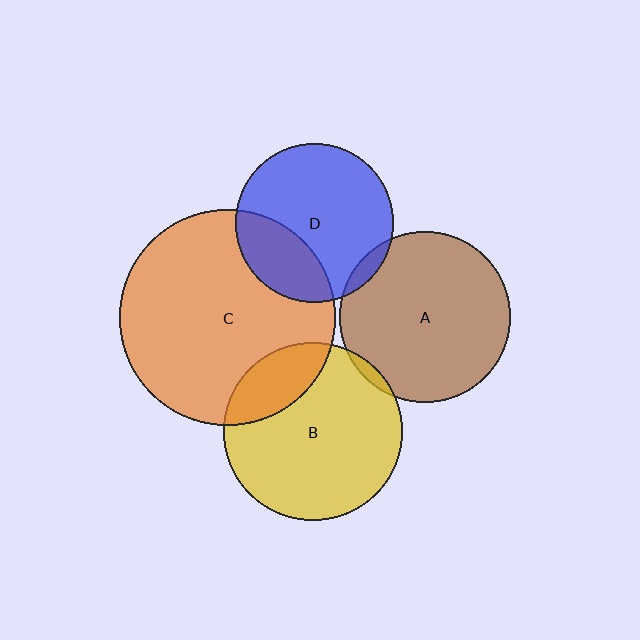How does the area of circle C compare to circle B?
Approximately 1.5 times.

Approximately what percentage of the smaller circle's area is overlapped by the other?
Approximately 30%.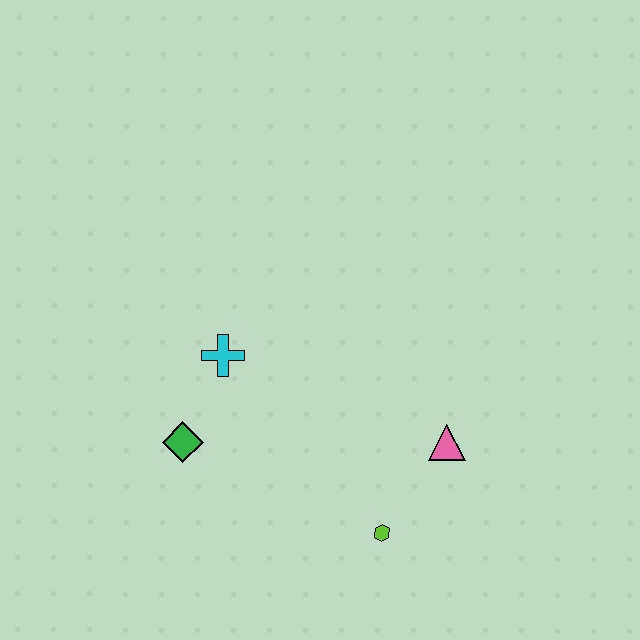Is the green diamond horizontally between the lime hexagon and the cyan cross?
No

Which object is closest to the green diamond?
The cyan cross is closest to the green diamond.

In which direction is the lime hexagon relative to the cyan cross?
The lime hexagon is below the cyan cross.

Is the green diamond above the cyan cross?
No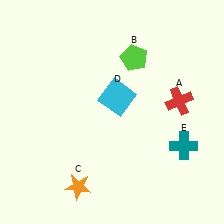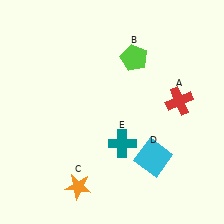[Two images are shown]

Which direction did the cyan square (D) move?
The cyan square (D) moved down.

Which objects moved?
The objects that moved are: the cyan square (D), the teal cross (E).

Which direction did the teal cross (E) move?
The teal cross (E) moved left.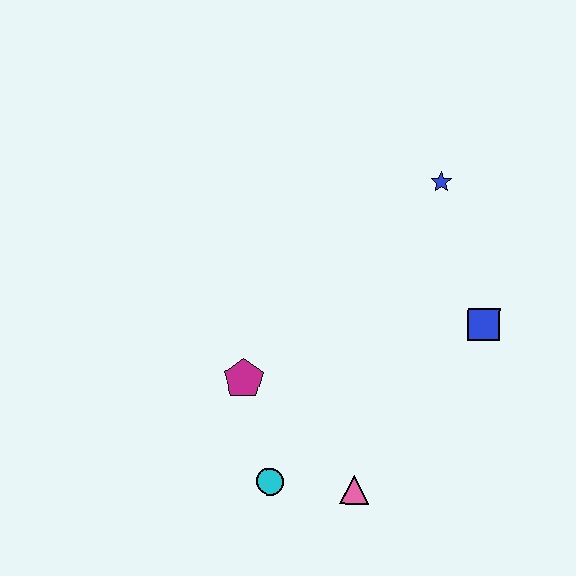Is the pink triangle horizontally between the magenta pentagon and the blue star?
Yes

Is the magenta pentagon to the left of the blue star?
Yes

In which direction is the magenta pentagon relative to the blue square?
The magenta pentagon is to the left of the blue square.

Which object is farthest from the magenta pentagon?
The blue star is farthest from the magenta pentagon.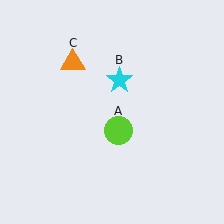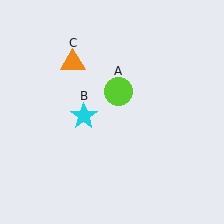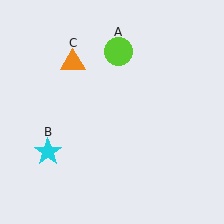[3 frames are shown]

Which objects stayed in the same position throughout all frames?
Orange triangle (object C) remained stationary.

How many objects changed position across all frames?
2 objects changed position: lime circle (object A), cyan star (object B).